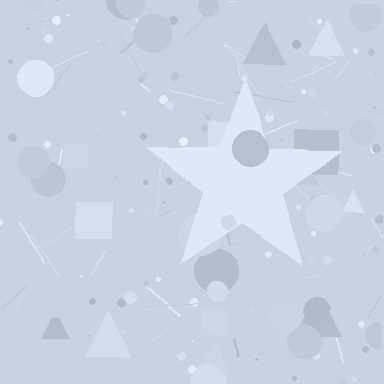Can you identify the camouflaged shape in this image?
The camouflaged shape is a star.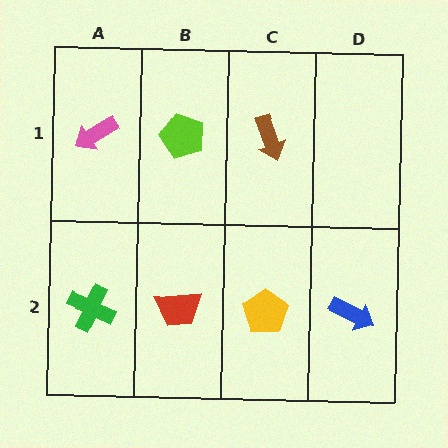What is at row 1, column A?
A pink arrow.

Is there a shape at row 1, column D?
No, that cell is empty.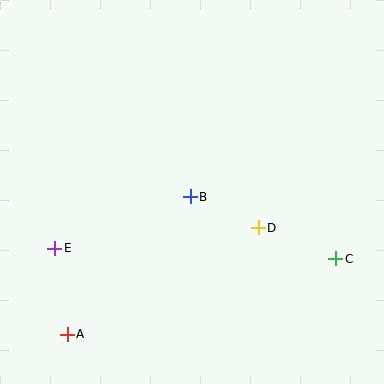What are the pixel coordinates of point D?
Point D is at (258, 228).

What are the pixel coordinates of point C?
Point C is at (336, 259).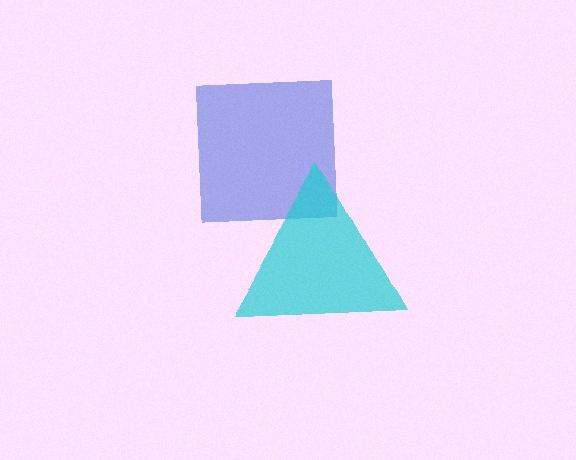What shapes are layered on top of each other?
The layered shapes are: a blue square, a cyan triangle.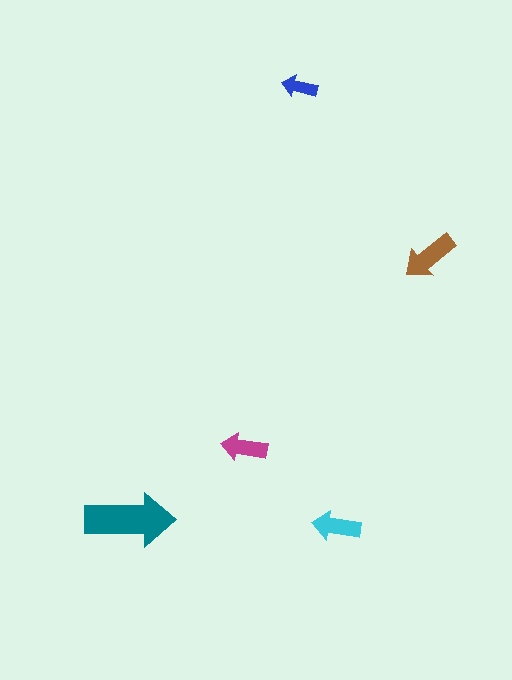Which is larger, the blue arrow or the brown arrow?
The brown one.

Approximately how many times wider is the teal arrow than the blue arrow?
About 2.5 times wider.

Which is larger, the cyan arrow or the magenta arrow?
The cyan one.